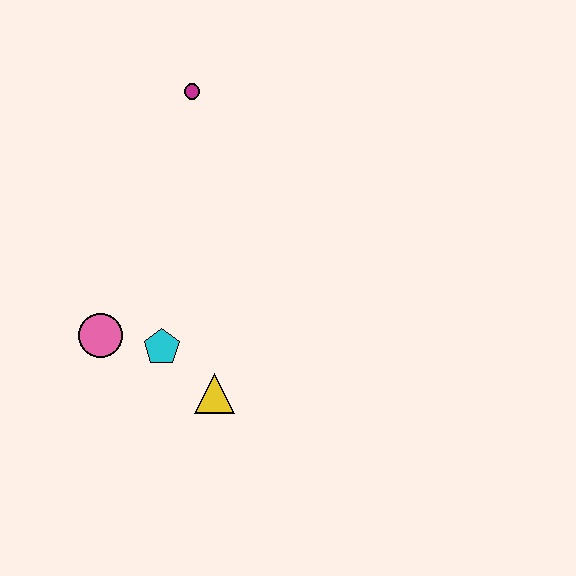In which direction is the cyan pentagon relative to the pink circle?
The cyan pentagon is to the right of the pink circle.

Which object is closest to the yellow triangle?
The cyan pentagon is closest to the yellow triangle.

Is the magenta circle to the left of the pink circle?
No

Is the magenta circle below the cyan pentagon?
No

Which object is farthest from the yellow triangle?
The magenta circle is farthest from the yellow triangle.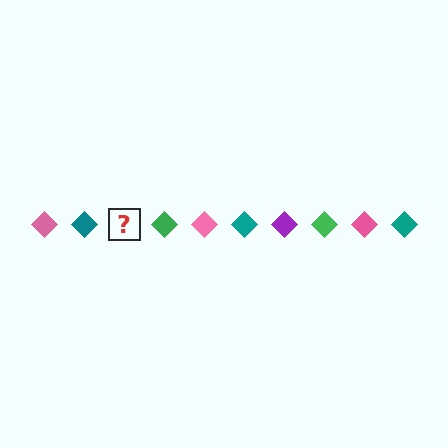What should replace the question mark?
The question mark should be replaced with a purple diamond.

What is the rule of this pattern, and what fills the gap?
The rule is that the pattern cycles through pink, teal, purple, green diamonds. The gap should be filled with a purple diamond.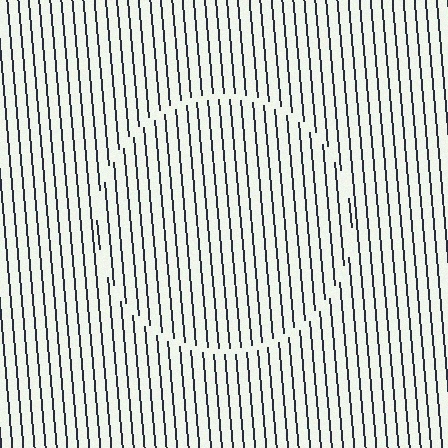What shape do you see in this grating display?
An illusory circle. The interior of the shape contains the same grating, shifted by half a period — the contour is defined by the phase discontinuity where line-ends from the inner and outer gratings abut.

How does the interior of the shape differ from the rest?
The interior of the shape contains the same grating, shifted by half a period — the contour is defined by the phase discontinuity where line-ends from the inner and outer gratings abut.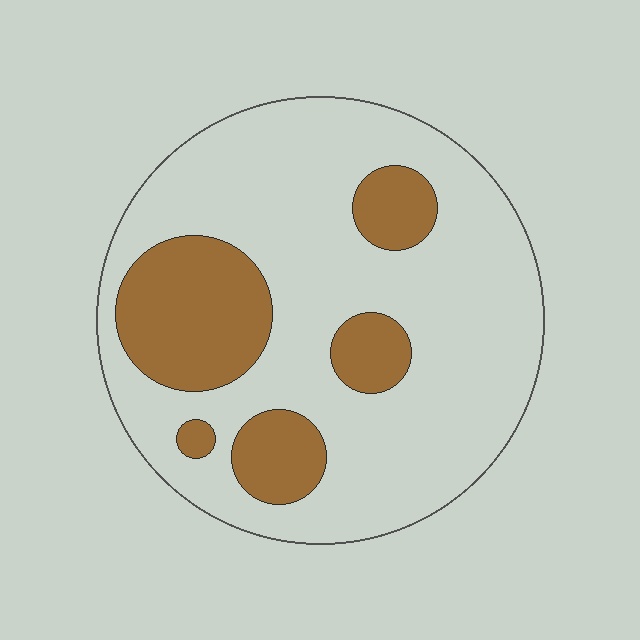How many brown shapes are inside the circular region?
5.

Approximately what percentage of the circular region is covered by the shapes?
Approximately 25%.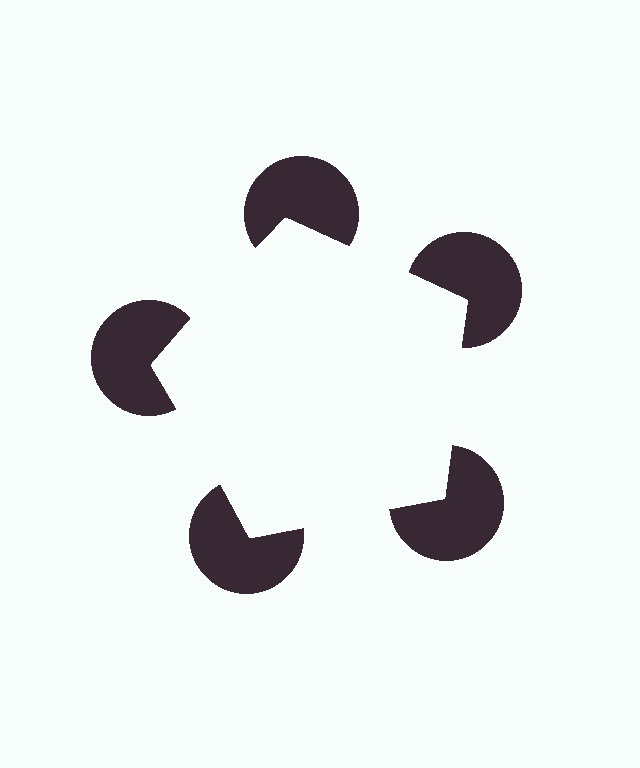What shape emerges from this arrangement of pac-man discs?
An illusory pentagon — its edges are inferred from the aligned wedge cuts in the pac-man discs, not physically drawn.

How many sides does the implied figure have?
5 sides.